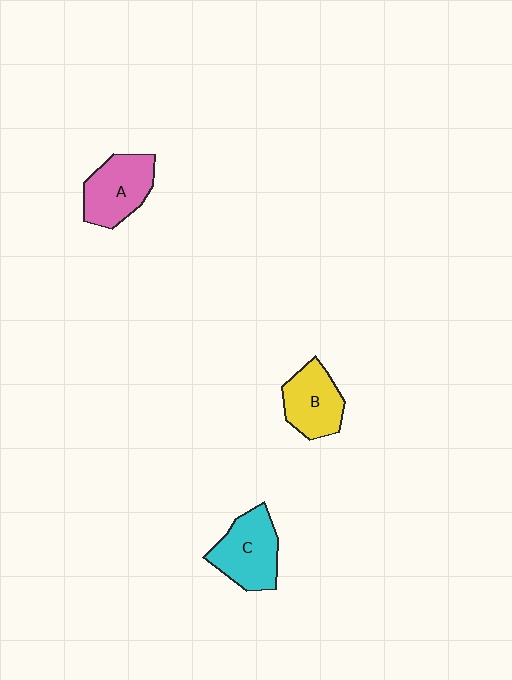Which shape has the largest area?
Shape C (cyan).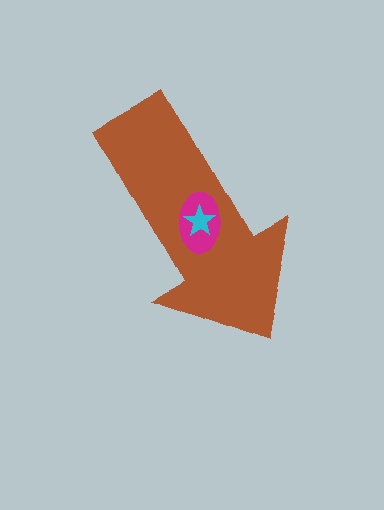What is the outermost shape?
The brown arrow.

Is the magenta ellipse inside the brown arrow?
Yes.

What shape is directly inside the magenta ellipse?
The cyan star.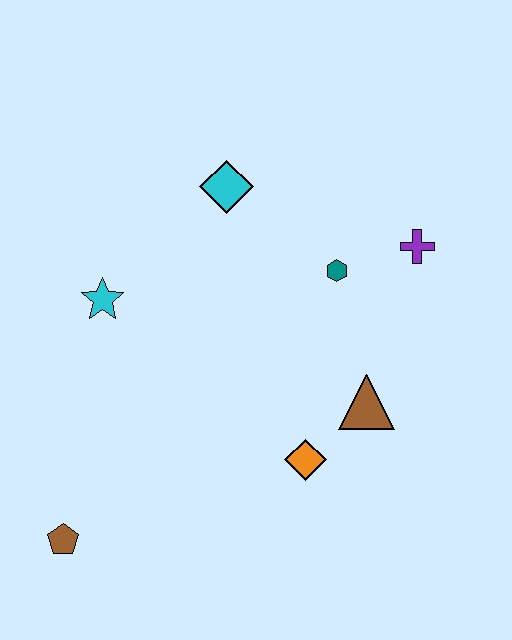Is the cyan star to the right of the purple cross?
No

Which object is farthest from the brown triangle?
The brown pentagon is farthest from the brown triangle.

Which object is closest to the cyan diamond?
The teal hexagon is closest to the cyan diamond.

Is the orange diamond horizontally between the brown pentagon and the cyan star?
No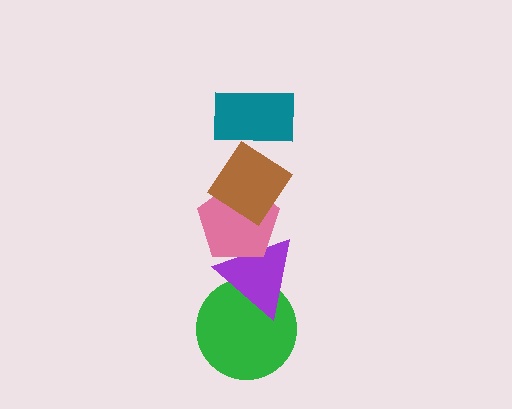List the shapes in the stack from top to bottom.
From top to bottom: the teal rectangle, the brown diamond, the pink pentagon, the purple triangle, the green circle.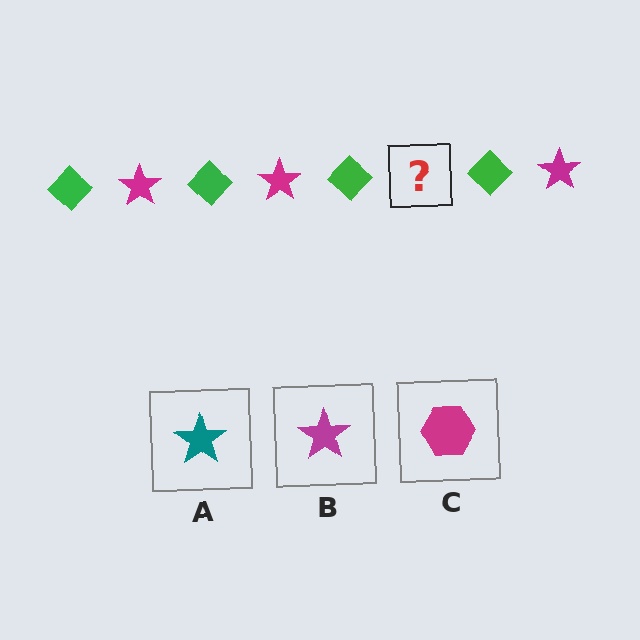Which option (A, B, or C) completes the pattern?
B.